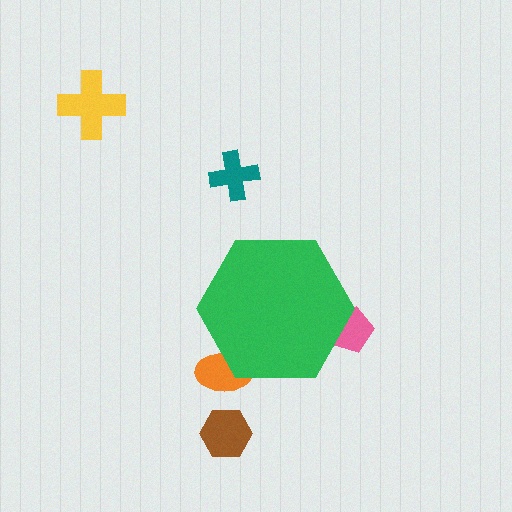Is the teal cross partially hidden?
No, the teal cross is fully visible.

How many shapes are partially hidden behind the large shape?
2 shapes are partially hidden.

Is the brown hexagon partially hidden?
No, the brown hexagon is fully visible.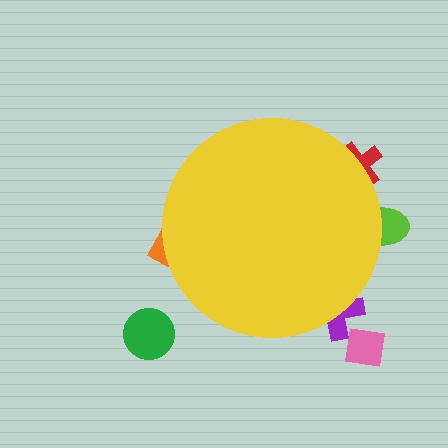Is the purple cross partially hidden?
Yes, the purple cross is partially hidden behind the yellow circle.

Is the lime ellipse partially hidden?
Yes, the lime ellipse is partially hidden behind the yellow circle.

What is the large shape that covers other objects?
A yellow circle.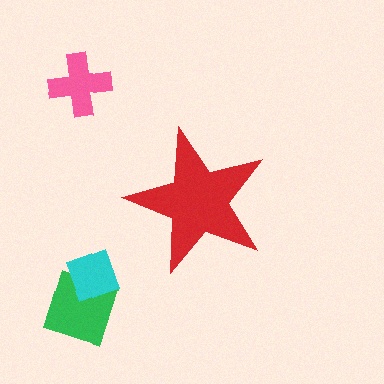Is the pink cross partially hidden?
No, the pink cross is fully visible.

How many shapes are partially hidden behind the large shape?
0 shapes are partially hidden.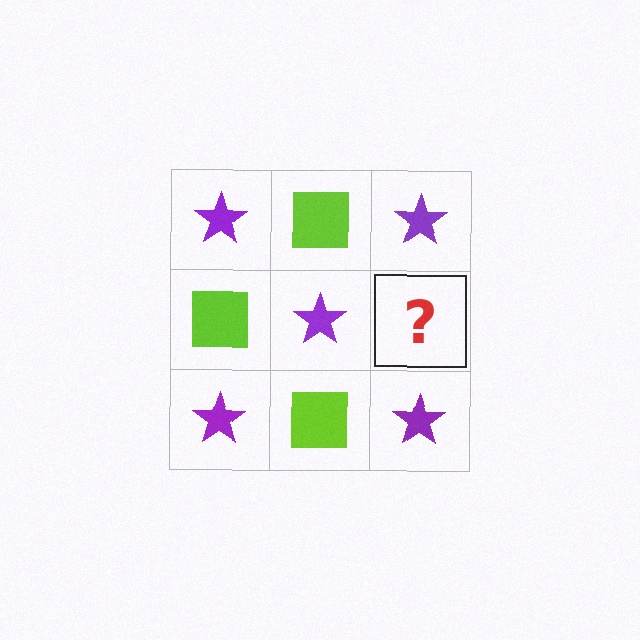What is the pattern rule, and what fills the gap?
The rule is that it alternates purple star and lime square in a checkerboard pattern. The gap should be filled with a lime square.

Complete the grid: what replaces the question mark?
The question mark should be replaced with a lime square.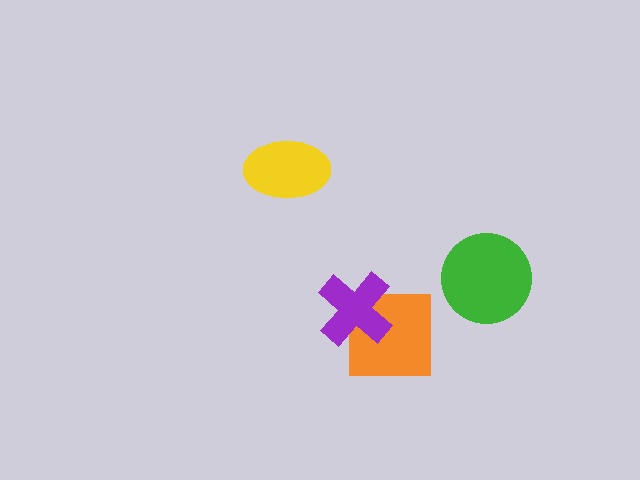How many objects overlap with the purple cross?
1 object overlaps with the purple cross.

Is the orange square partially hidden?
Yes, it is partially covered by another shape.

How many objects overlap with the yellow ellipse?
0 objects overlap with the yellow ellipse.